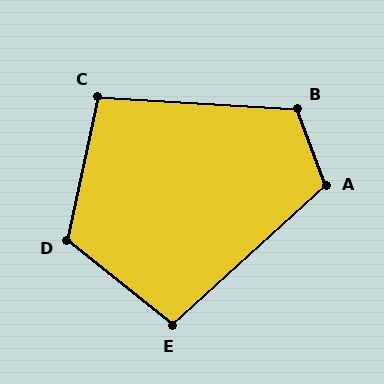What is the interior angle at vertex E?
Approximately 99 degrees (obtuse).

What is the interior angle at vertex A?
Approximately 112 degrees (obtuse).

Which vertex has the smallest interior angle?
C, at approximately 98 degrees.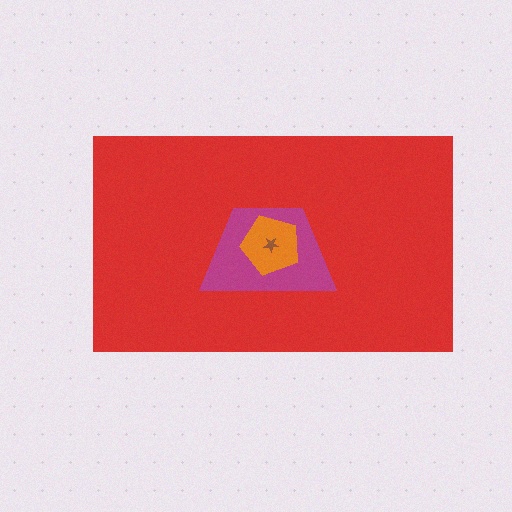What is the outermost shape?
The red rectangle.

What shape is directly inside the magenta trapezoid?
The orange pentagon.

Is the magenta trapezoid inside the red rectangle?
Yes.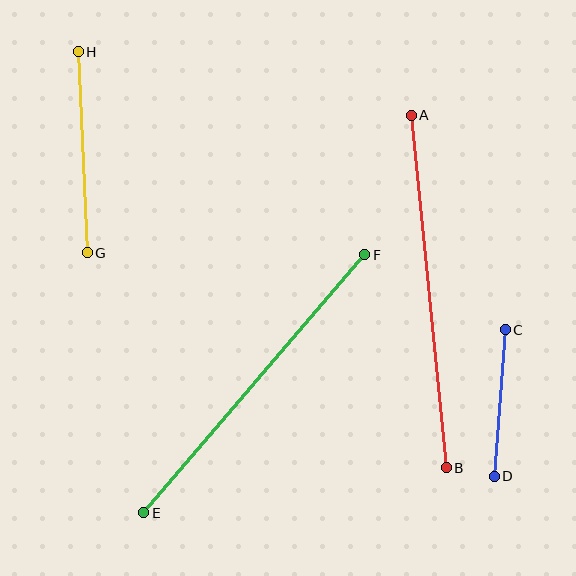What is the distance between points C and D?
The distance is approximately 147 pixels.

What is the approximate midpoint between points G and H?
The midpoint is at approximately (83, 152) pixels.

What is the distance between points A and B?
The distance is approximately 354 pixels.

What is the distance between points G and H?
The distance is approximately 201 pixels.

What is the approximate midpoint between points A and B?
The midpoint is at approximately (429, 291) pixels.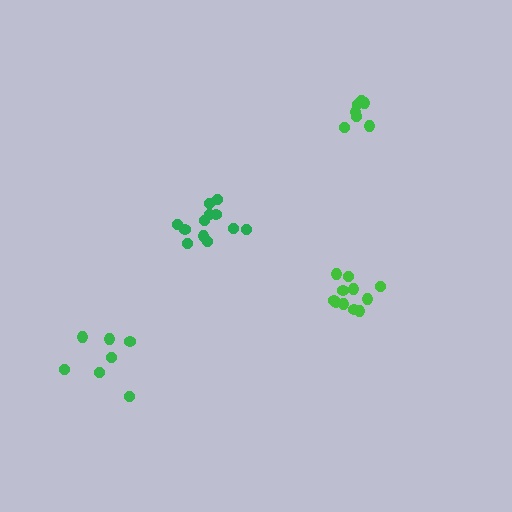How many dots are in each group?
Group 1: 7 dots, Group 2: 12 dots, Group 3: 7 dots, Group 4: 11 dots (37 total).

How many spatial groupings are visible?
There are 4 spatial groupings.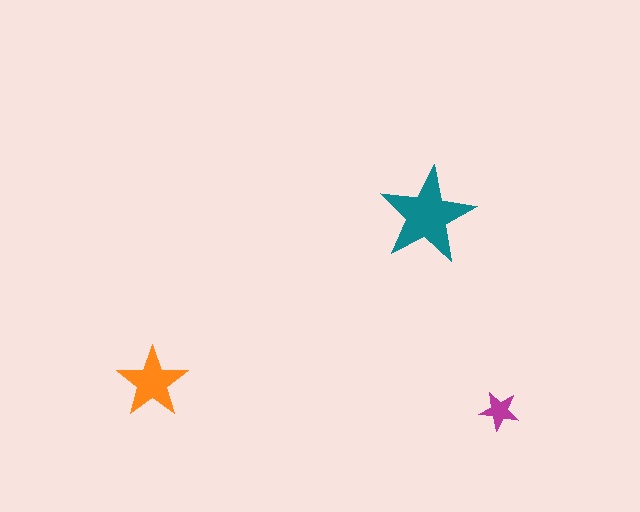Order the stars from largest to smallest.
the teal one, the orange one, the magenta one.